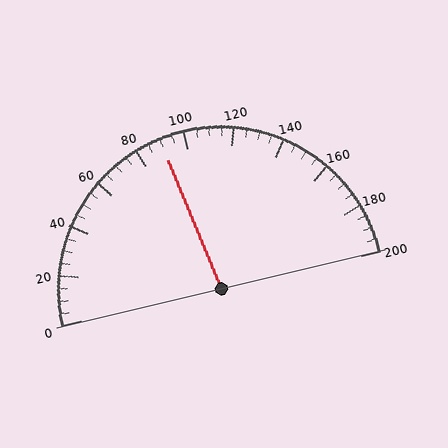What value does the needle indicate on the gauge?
The needle indicates approximately 90.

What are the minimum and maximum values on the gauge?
The gauge ranges from 0 to 200.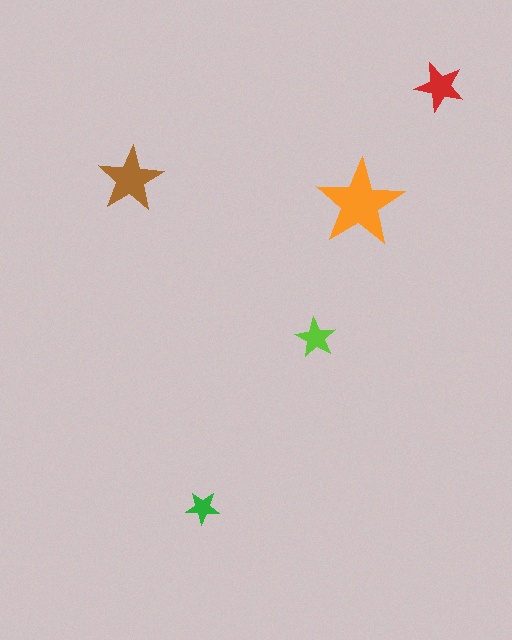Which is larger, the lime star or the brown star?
The brown one.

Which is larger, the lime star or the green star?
The lime one.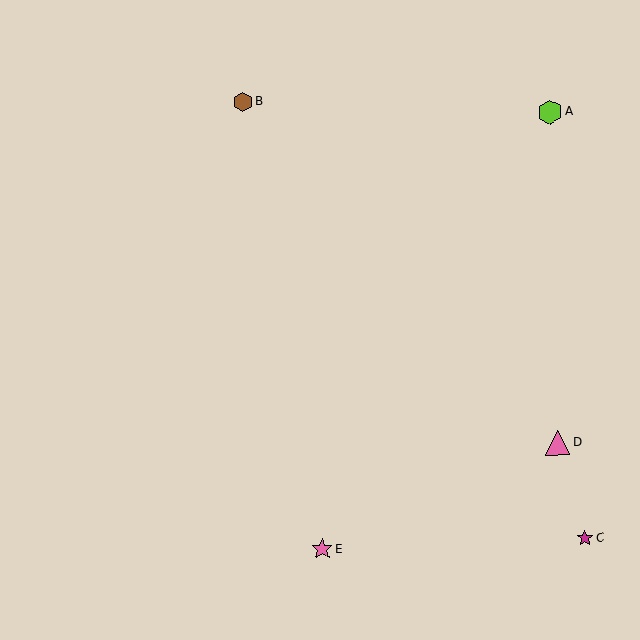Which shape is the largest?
The pink triangle (labeled D) is the largest.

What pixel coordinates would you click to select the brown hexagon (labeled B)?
Click at (243, 102) to select the brown hexagon B.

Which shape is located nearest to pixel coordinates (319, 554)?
The pink star (labeled E) at (322, 549) is nearest to that location.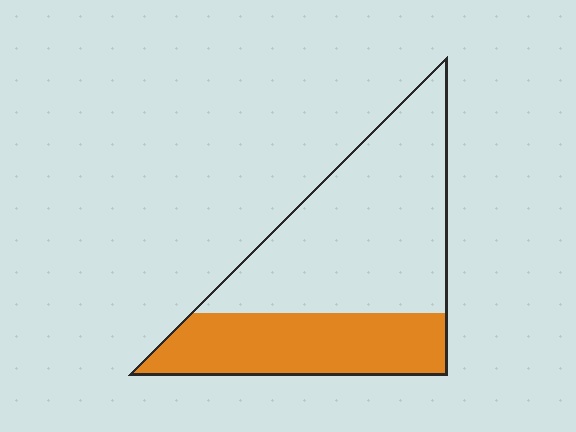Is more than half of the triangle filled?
No.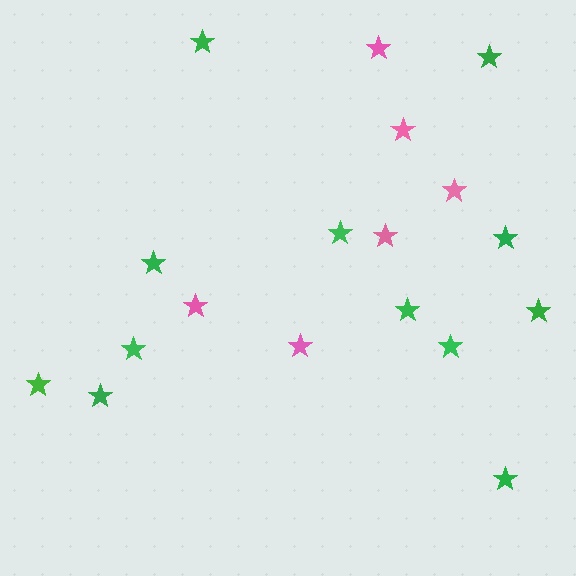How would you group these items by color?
There are 2 groups: one group of green stars (12) and one group of pink stars (6).